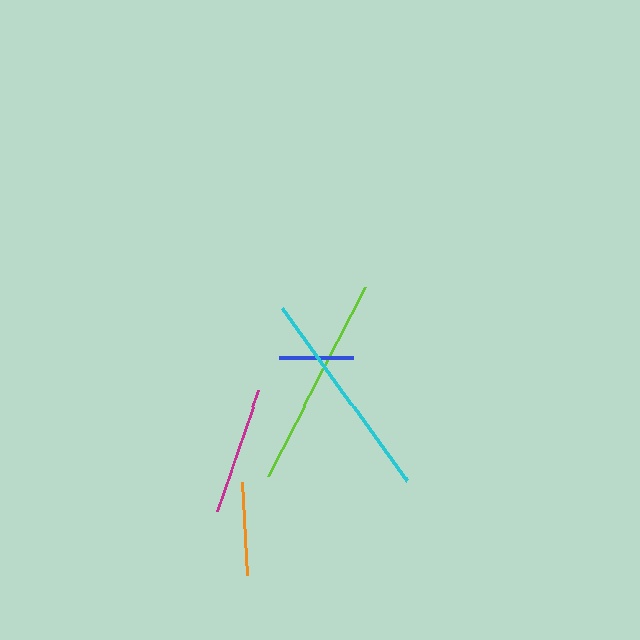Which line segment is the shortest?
The blue line is the shortest at approximately 74 pixels.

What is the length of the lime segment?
The lime segment is approximately 212 pixels long.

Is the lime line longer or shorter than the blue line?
The lime line is longer than the blue line.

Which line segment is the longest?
The cyan line is the longest at approximately 212 pixels.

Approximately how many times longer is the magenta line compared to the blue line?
The magenta line is approximately 1.7 times the length of the blue line.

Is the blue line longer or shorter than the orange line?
The orange line is longer than the blue line.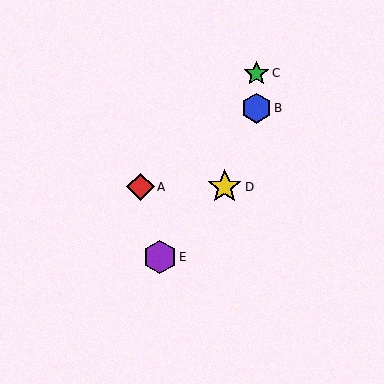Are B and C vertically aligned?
Yes, both are at x≈256.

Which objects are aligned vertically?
Objects B, C are aligned vertically.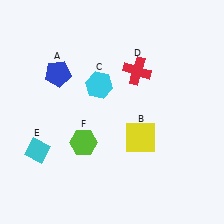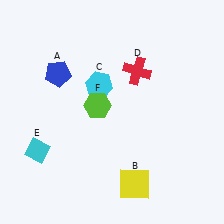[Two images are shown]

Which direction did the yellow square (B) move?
The yellow square (B) moved down.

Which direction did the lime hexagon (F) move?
The lime hexagon (F) moved up.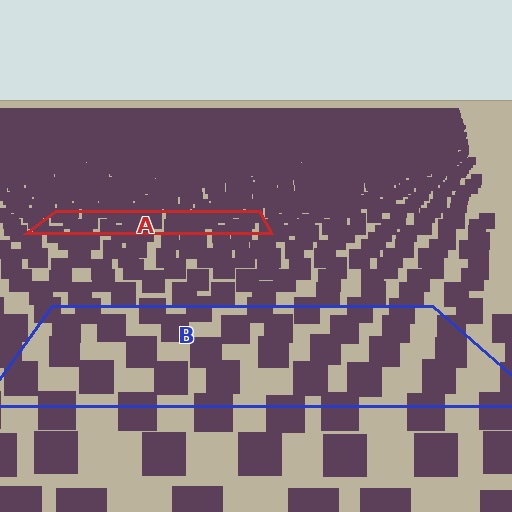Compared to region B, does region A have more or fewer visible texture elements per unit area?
Region A has more texture elements per unit area — they are packed more densely because it is farther away.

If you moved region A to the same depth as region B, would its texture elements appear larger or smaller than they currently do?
They would appear larger. At a closer depth, the same texture elements are projected at a bigger on-screen size.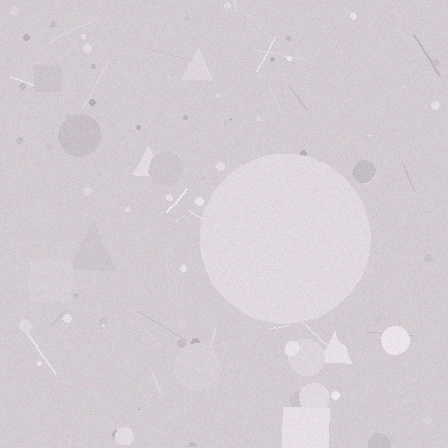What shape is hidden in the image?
A circle is hidden in the image.